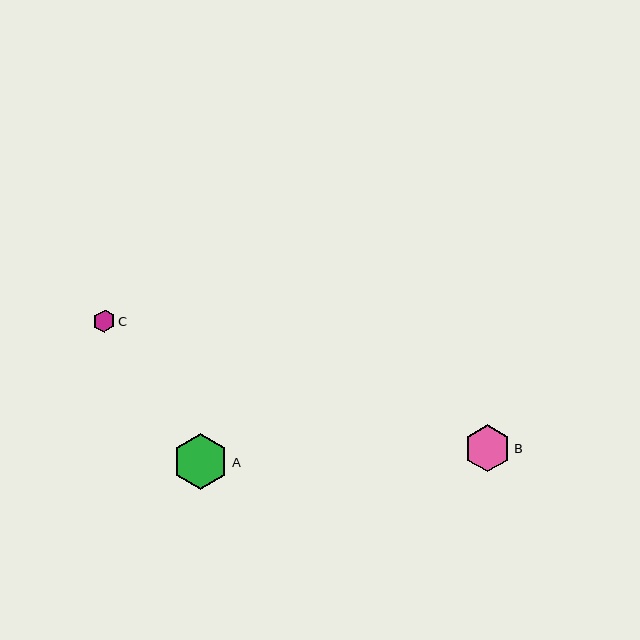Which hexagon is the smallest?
Hexagon C is the smallest with a size of approximately 23 pixels.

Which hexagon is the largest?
Hexagon A is the largest with a size of approximately 56 pixels.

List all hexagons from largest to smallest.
From largest to smallest: A, B, C.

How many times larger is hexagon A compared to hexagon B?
Hexagon A is approximately 1.2 times the size of hexagon B.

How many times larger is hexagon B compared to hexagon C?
Hexagon B is approximately 2.1 times the size of hexagon C.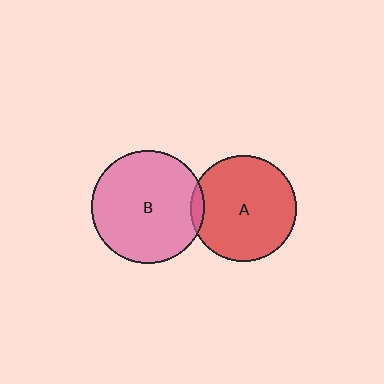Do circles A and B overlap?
Yes.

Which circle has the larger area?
Circle B (pink).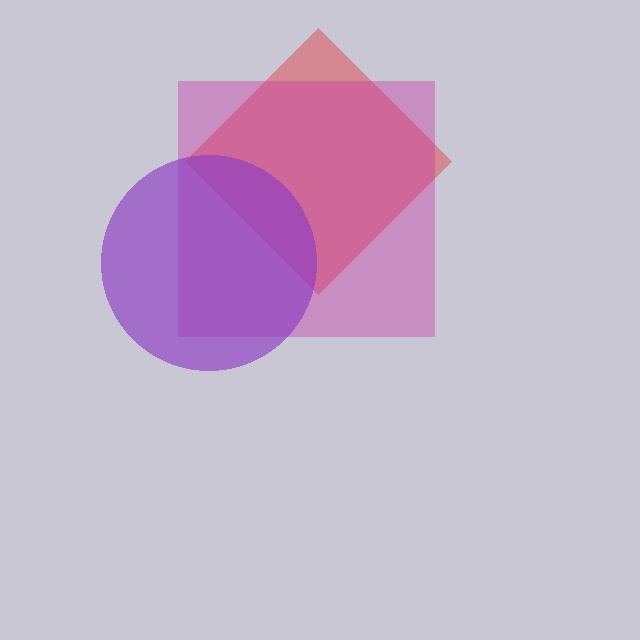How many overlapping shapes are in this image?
There are 3 overlapping shapes in the image.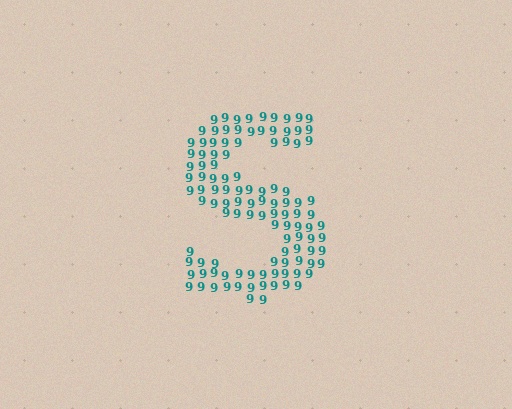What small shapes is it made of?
It is made of small digit 9's.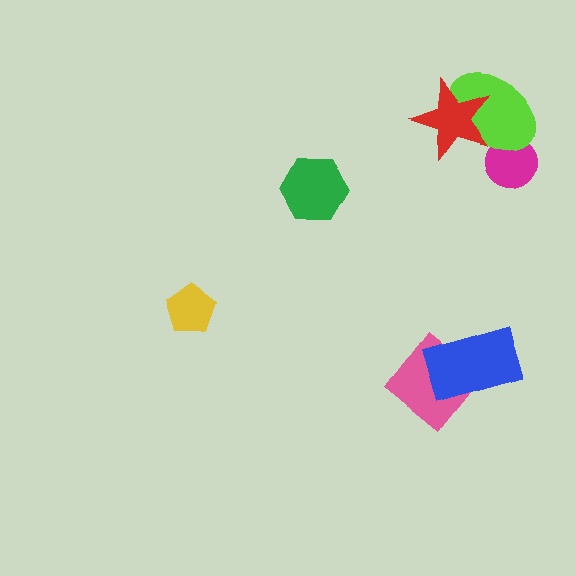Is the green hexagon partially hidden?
No, no other shape covers it.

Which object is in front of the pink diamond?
The blue rectangle is in front of the pink diamond.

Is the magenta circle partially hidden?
Yes, it is partially covered by another shape.